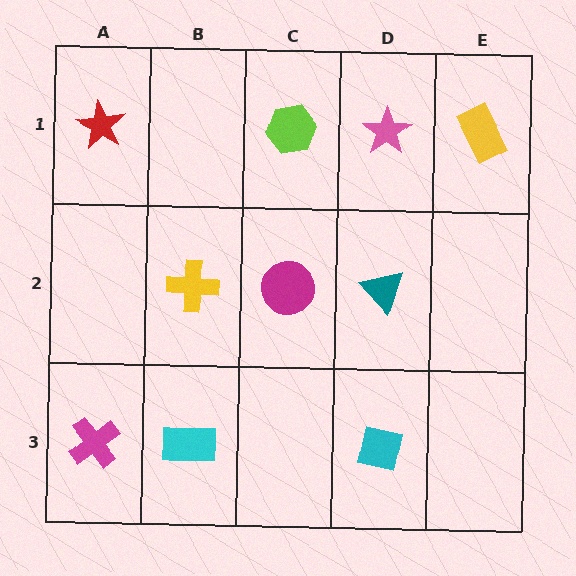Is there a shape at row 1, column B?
No, that cell is empty.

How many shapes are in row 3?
3 shapes.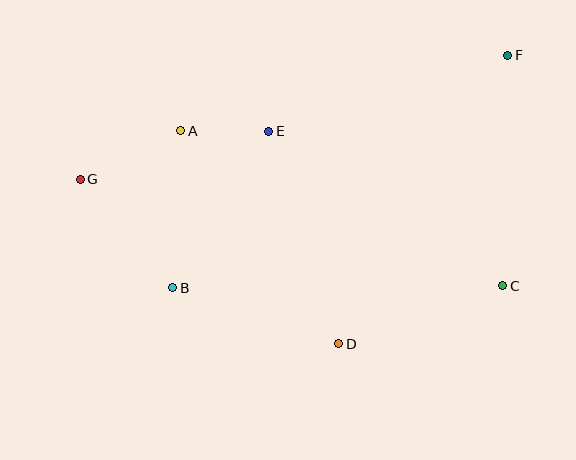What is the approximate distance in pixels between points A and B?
The distance between A and B is approximately 157 pixels.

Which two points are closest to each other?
Points A and E are closest to each other.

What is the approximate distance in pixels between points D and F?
The distance between D and F is approximately 334 pixels.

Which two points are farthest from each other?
Points F and G are farthest from each other.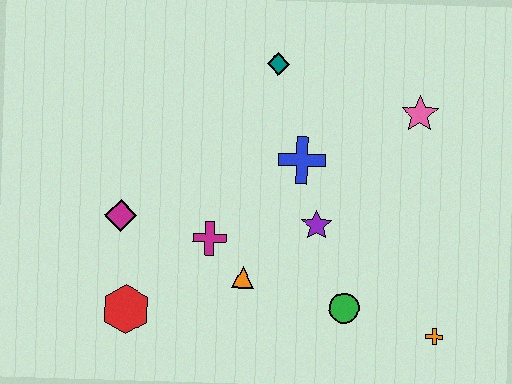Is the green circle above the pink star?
No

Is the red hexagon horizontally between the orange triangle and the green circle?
No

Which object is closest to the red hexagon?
The magenta diamond is closest to the red hexagon.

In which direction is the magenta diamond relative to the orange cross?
The magenta diamond is to the left of the orange cross.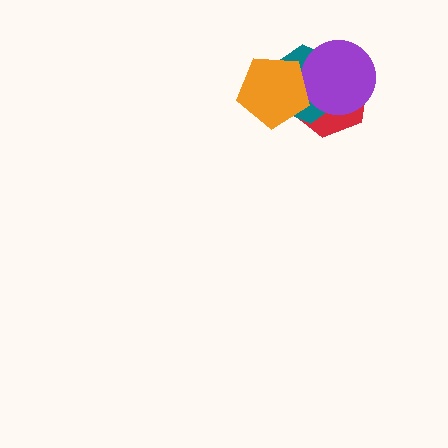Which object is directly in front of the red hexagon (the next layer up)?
The teal hexagon is directly in front of the red hexagon.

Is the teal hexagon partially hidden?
Yes, it is partially covered by another shape.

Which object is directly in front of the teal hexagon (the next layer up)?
The purple circle is directly in front of the teal hexagon.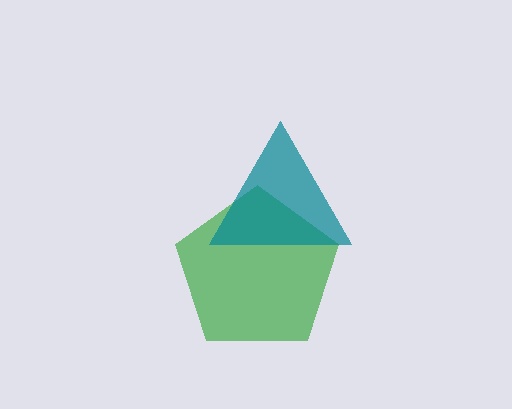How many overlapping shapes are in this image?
There are 2 overlapping shapes in the image.